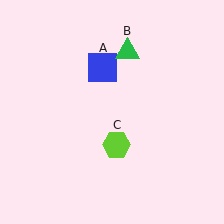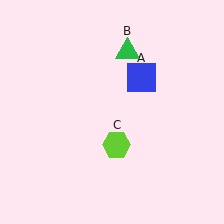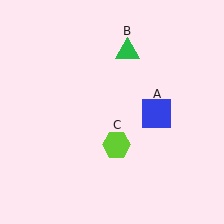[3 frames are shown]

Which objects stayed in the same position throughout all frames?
Green triangle (object B) and lime hexagon (object C) remained stationary.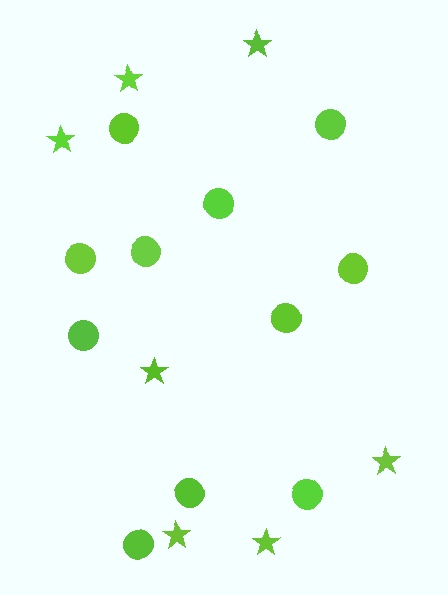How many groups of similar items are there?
There are 2 groups: one group of circles (11) and one group of stars (7).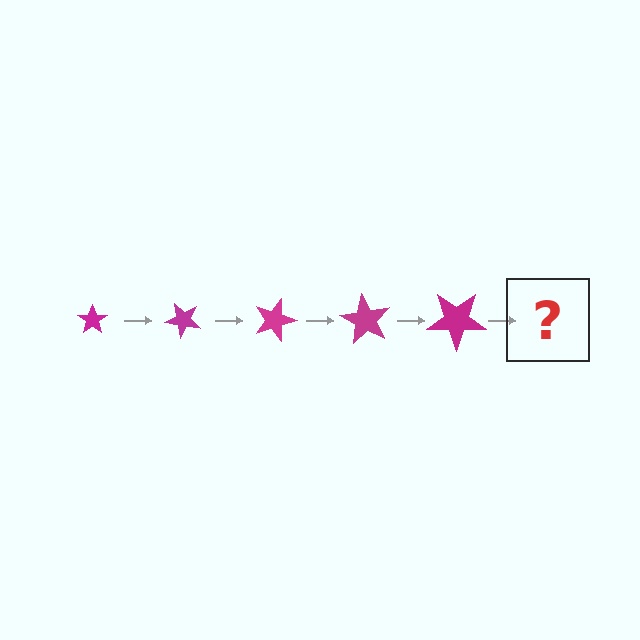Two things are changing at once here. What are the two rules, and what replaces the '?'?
The two rules are that the star grows larger each step and it rotates 45 degrees each step. The '?' should be a star, larger than the previous one and rotated 225 degrees from the start.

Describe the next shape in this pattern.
It should be a star, larger than the previous one and rotated 225 degrees from the start.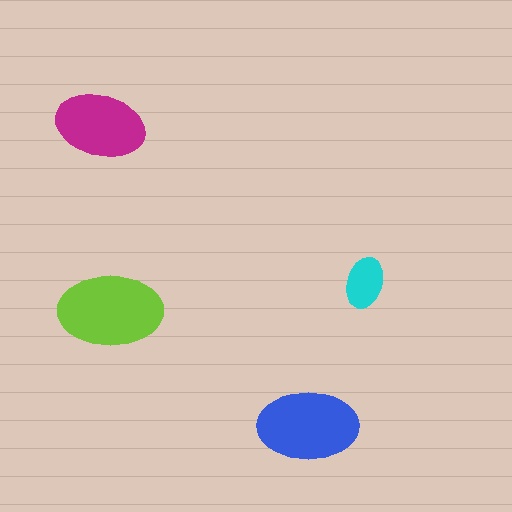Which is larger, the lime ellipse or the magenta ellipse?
The lime one.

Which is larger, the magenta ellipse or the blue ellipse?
The blue one.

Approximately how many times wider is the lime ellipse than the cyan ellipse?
About 2 times wider.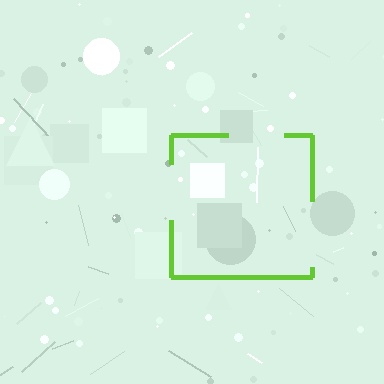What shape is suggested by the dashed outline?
The dashed outline suggests a square.